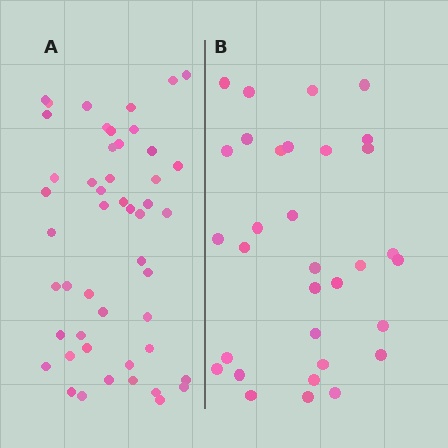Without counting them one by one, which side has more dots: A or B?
Region A (the left region) has more dots.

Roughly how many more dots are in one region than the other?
Region A has approximately 15 more dots than region B.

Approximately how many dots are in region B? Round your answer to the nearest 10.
About 30 dots. (The exact count is 32, which rounds to 30.)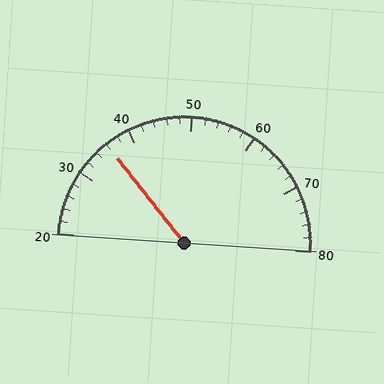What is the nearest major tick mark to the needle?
The nearest major tick mark is 40.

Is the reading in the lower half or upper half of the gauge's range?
The reading is in the lower half of the range (20 to 80).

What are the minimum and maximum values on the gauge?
The gauge ranges from 20 to 80.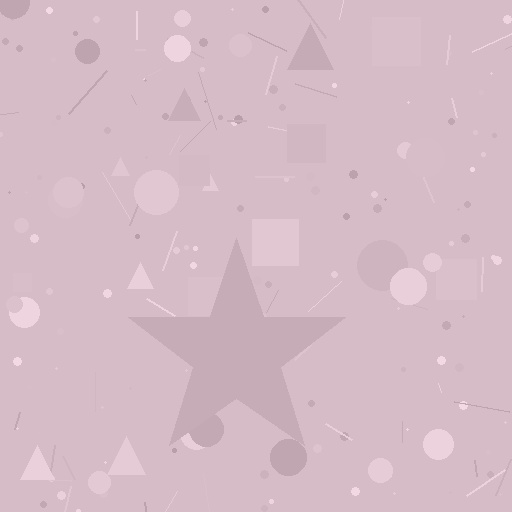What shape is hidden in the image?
A star is hidden in the image.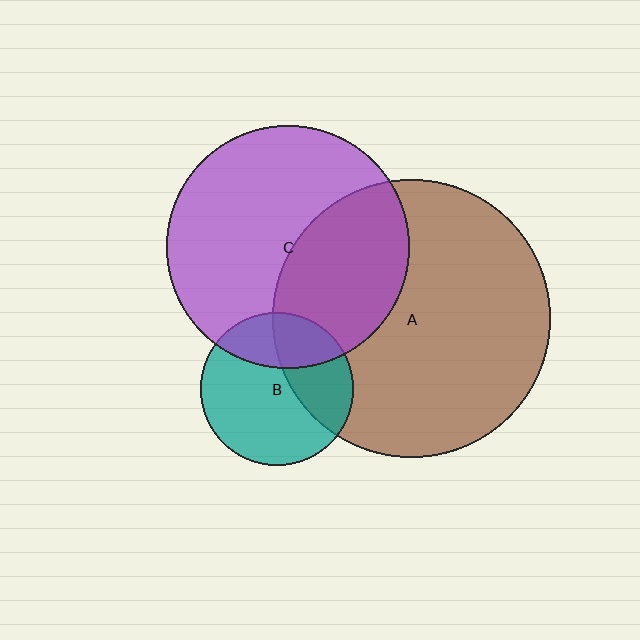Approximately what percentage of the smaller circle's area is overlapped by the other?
Approximately 30%.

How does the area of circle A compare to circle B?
Approximately 3.3 times.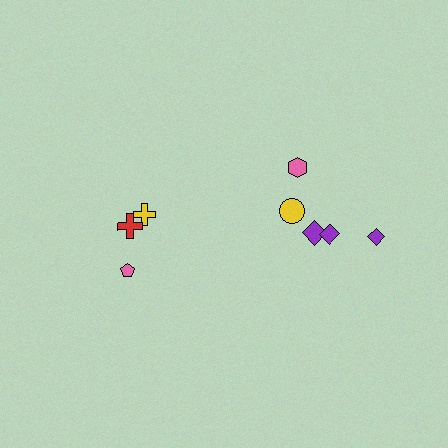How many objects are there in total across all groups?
There are 8 objects.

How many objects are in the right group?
There are 5 objects.